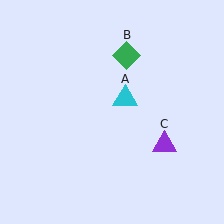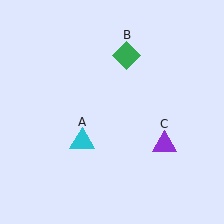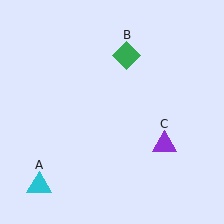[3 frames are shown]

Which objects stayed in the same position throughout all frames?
Green diamond (object B) and purple triangle (object C) remained stationary.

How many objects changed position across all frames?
1 object changed position: cyan triangle (object A).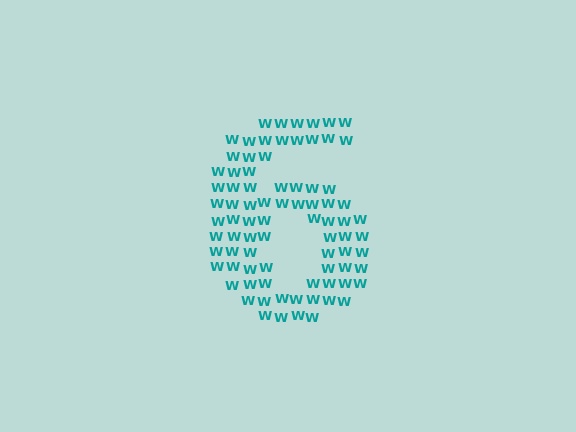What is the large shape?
The large shape is the digit 6.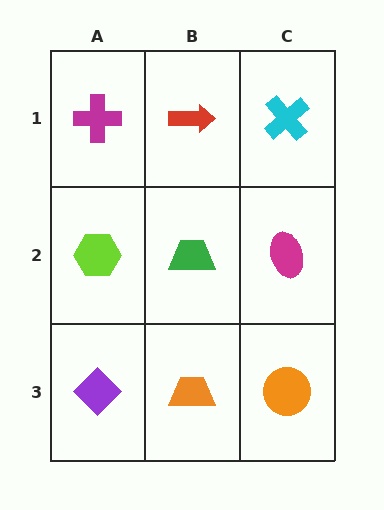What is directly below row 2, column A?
A purple diamond.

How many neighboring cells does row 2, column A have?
3.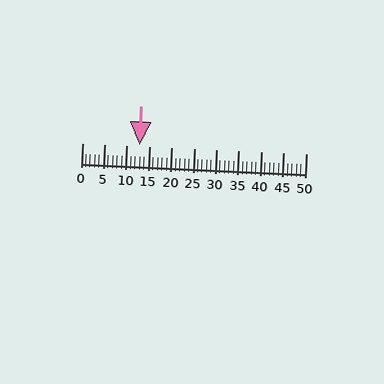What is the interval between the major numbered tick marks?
The major tick marks are spaced 5 units apart.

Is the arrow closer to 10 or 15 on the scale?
The arrow is closer to 15.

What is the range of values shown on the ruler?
The ruler shows values from 0 to 50.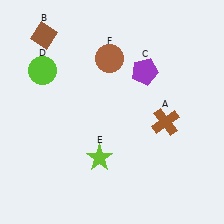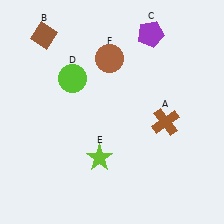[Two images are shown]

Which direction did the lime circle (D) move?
The lime circle (D) moved right.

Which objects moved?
The objects that moved are: the purple pentagon (C), the lime circle (D).